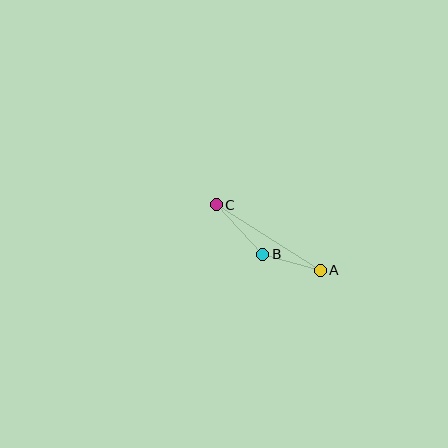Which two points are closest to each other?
Points A and B are closest to each other.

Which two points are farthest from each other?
Points A and C are farthest from each other.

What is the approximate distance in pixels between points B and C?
The distance between B and C is approximately 68 pixels.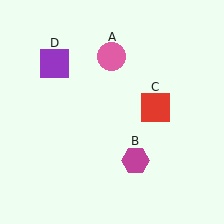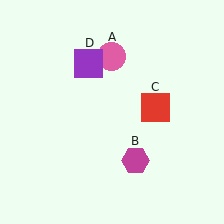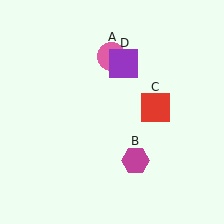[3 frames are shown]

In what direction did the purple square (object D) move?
The purple square (object D) moved right.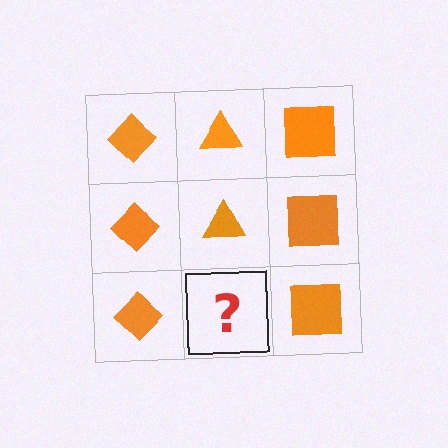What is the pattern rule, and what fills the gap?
The rule is that each column has a consistent shape. The gap should be filled with an orange triangle.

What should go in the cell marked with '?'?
The missing cell should contain an orange triangle.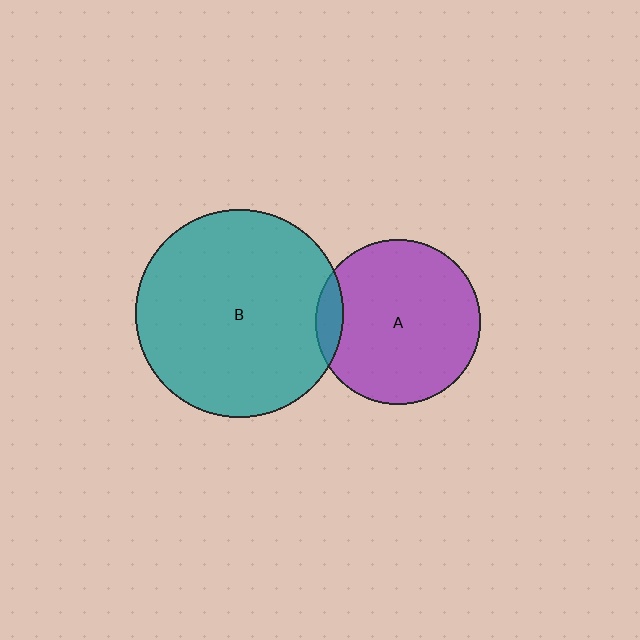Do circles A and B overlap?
Yes.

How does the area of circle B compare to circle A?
Approximately 1.6 times.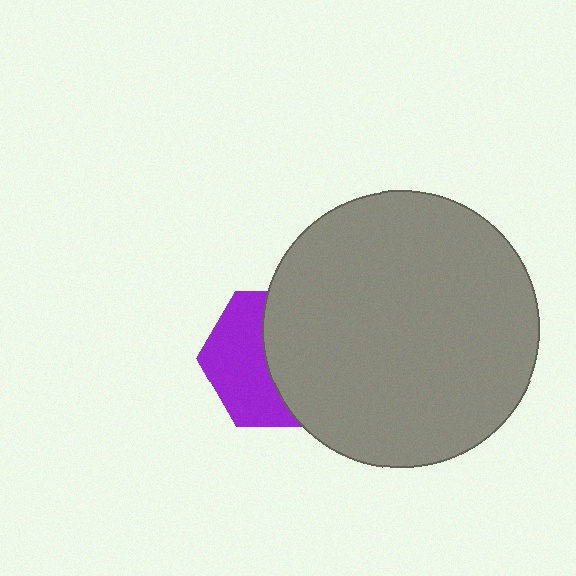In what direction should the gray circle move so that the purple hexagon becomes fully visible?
The gray circle should move right. That is the shortest direction to clear the overlap and leave the purple hexagon fully visible.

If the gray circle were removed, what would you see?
You would see the complete purple hexagon.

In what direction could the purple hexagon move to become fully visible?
The purple hexagon could move left. That would shift it out from behind the gray circle entirely.